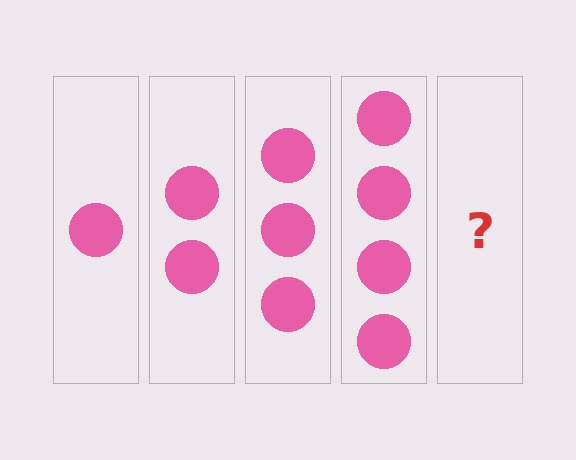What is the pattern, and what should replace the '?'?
The pattern is that each step adds one more circle. The '?' should be 5 circles.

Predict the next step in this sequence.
The next step is 5 circles.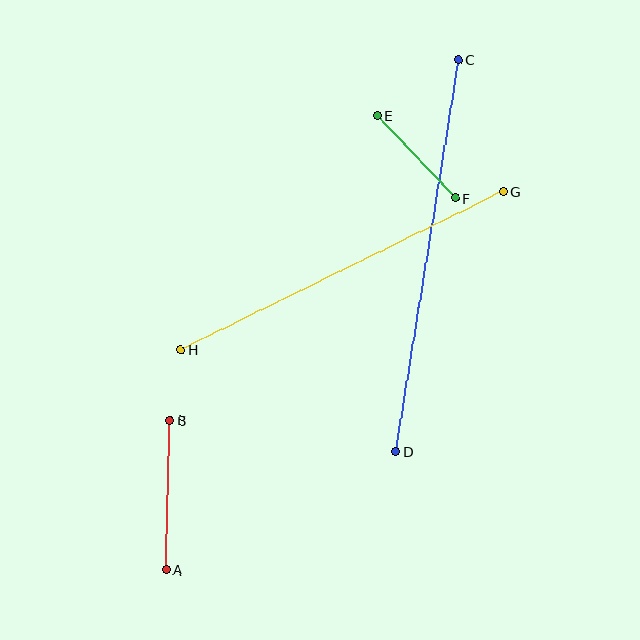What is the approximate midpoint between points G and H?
The midpoint is at approximately (342, 271) pixels.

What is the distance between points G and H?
The distance is approximately 359 pixels.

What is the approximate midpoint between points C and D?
The midpoint is at approximately (427, 256) pixels.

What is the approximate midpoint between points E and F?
The midpoint is at approximately (416, 157) pixels.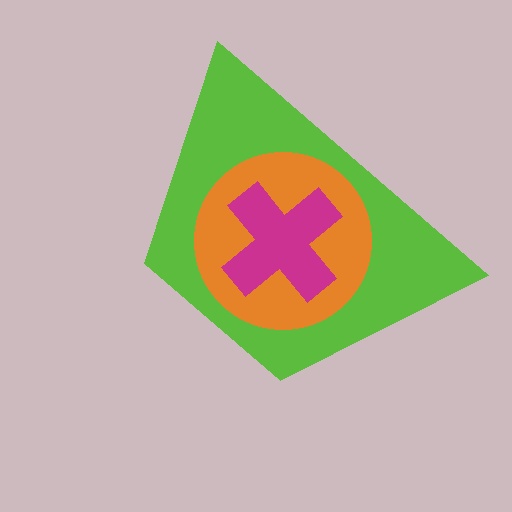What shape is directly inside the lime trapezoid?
The orange circle.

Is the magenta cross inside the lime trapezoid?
Yes.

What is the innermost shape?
The magenta cross.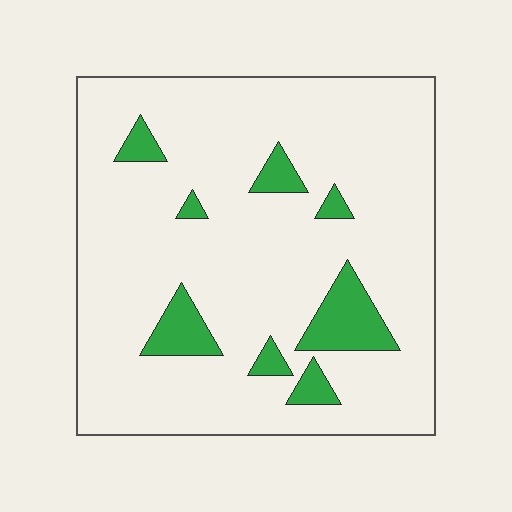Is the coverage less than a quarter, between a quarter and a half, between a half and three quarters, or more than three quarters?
Less than a quarter.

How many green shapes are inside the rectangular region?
8.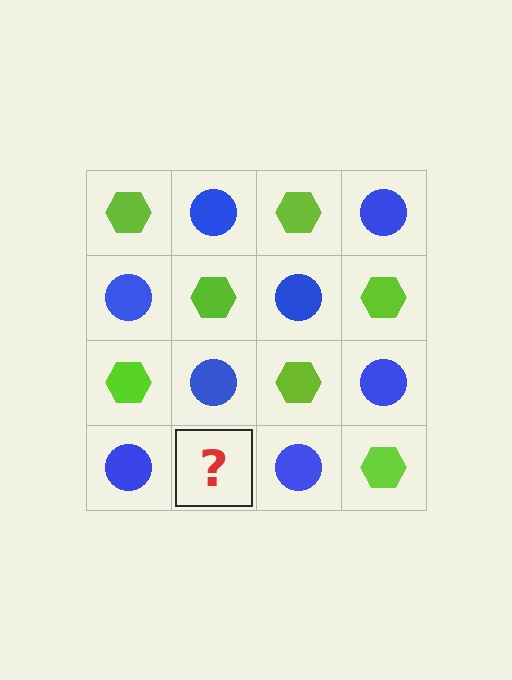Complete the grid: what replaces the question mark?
The question mark should be replaced with a lime hexagon.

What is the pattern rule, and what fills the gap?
The rule is that it alternates lime hexagon and blue circle in a checkerboard pattern. The gap should be filled with a lime hexagon.